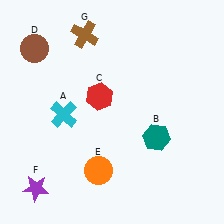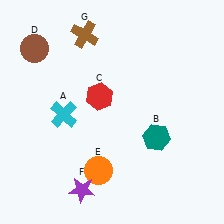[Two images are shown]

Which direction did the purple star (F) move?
The purple star (F) moved right.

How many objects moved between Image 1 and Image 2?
1 object moved between the two images.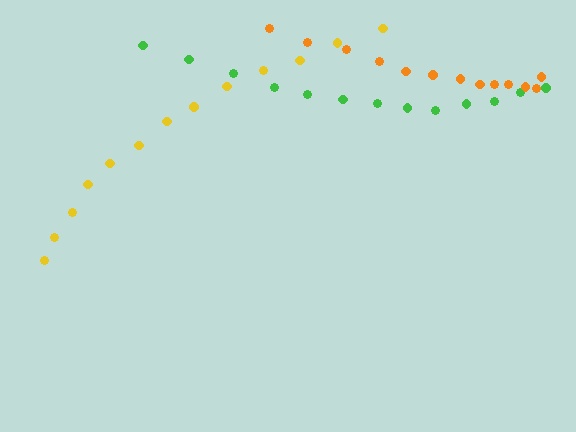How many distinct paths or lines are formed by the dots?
There are 3 distinct paths.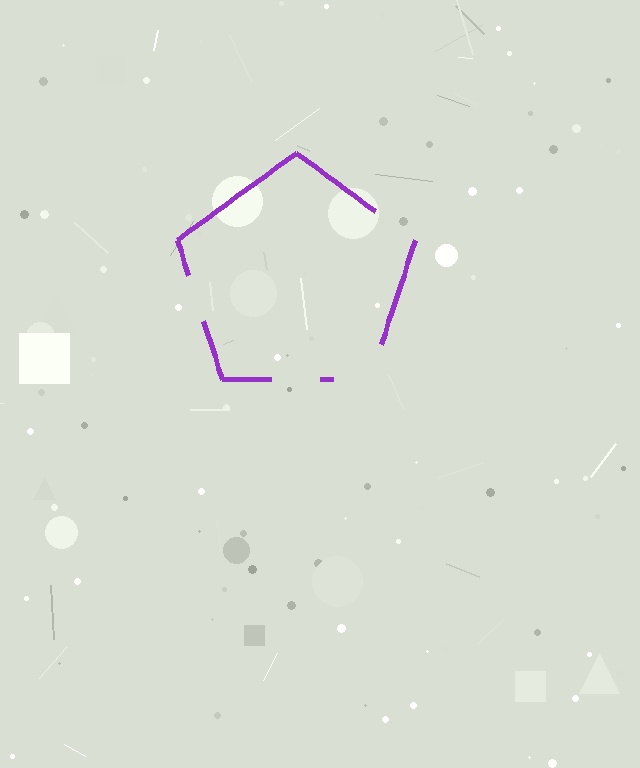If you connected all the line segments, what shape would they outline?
They would outline a pentagon.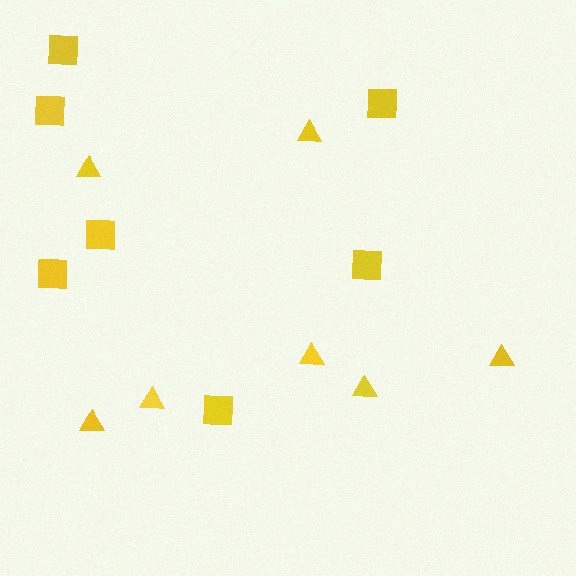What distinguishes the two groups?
There are 2 groups: one group of squares (7) and one group of triangles (7).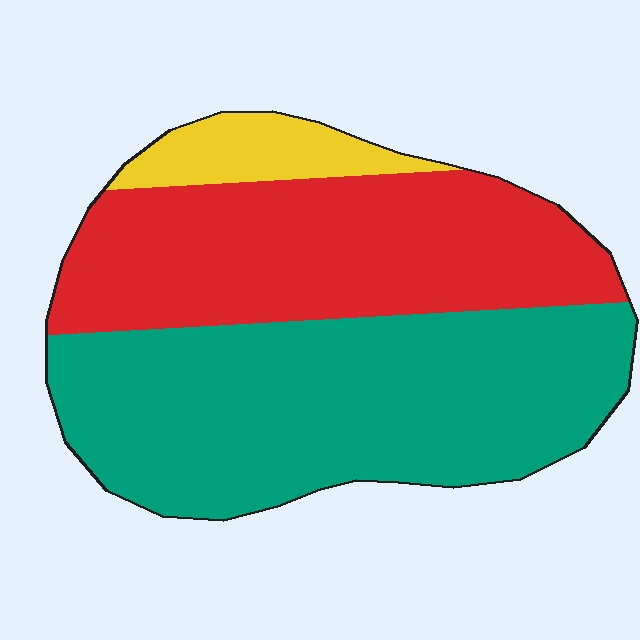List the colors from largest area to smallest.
From largest to smallest: teal, red, yellow.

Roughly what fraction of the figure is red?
Red takes up about two fifths (2/5) of the figure.